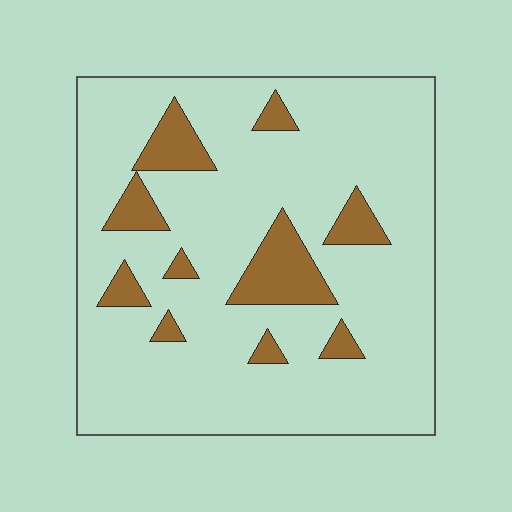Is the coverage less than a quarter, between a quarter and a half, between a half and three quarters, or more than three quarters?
Less than a quarter.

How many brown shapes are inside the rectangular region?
10.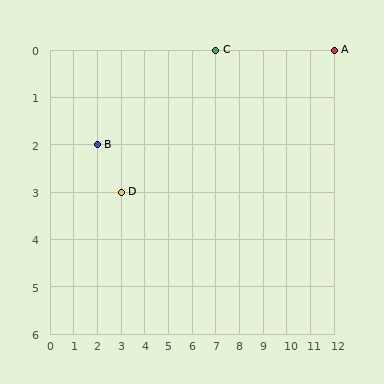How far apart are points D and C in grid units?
Points D and C are 4 columns and 3 rows apart (about 5.0 grid units diagonally).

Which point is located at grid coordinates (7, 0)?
Point C is at (7, 0).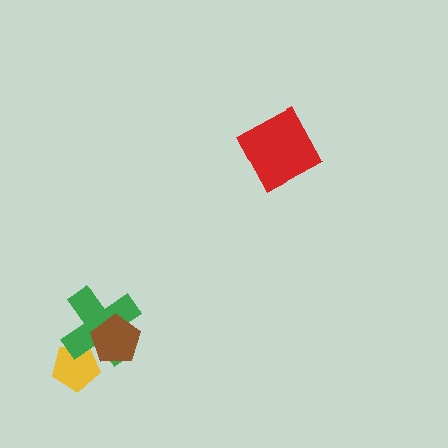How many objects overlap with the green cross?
2 objects overlap with the green cross.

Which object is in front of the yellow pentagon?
The green cross is in front of the yellow pentagon.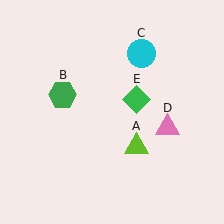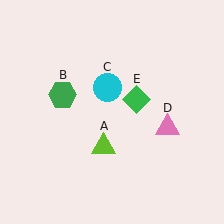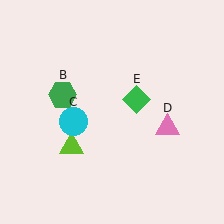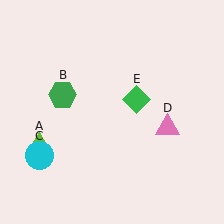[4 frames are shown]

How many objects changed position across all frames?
2 objects changed position: lime triangle (object A), cyan circle (object C).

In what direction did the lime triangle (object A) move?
The lime triangle (object A) moved left.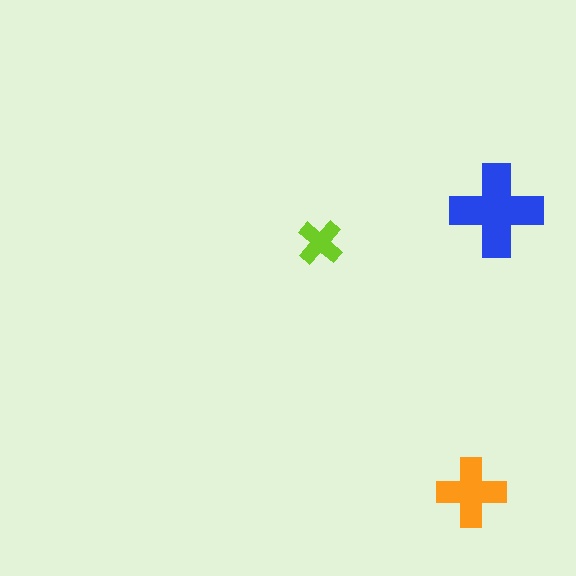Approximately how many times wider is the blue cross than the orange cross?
About 1.5 times wider.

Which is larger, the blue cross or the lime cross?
The blue one.